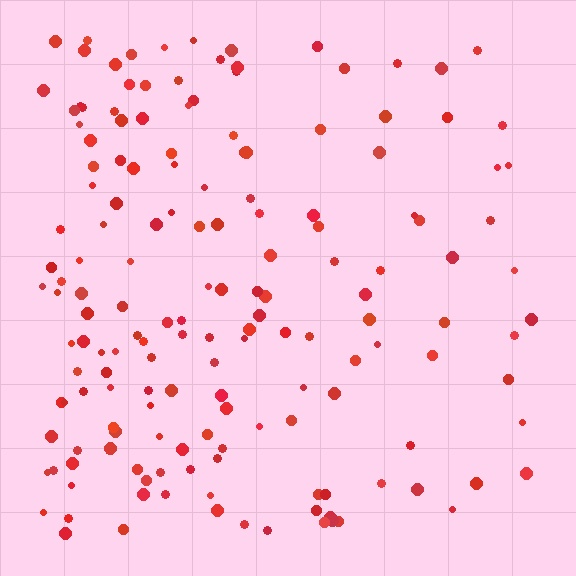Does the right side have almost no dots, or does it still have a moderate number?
Still a moderate number, just noticeably fewer than the left.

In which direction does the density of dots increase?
From right to left, with the left side densest.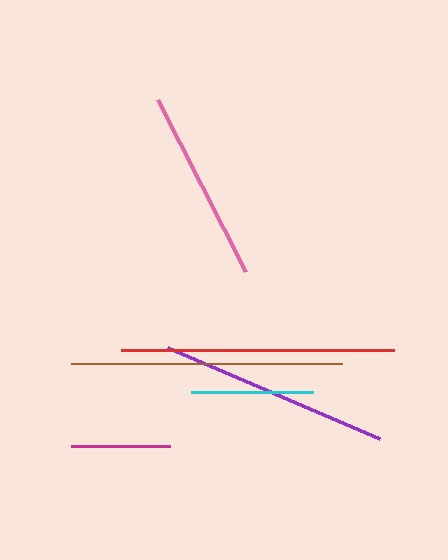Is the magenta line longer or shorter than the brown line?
The brown line is longer than the magenta line.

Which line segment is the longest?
The red line is the longest at approximately 273 pixels.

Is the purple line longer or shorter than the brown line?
The brown line is longer than the purple line.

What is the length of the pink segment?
The pink segment is approximately 194 pixels long.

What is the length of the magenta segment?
The magenta segment is approximately 100 pixels long.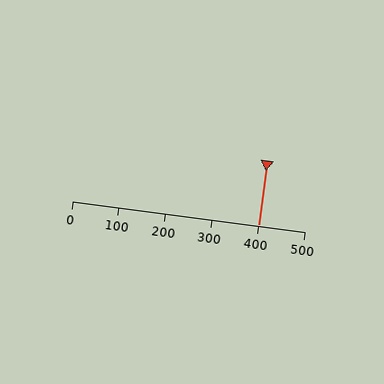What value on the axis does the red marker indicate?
The marker indicates approximately 400.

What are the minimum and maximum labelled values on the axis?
The axis runs from 0 to 500.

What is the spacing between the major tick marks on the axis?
The major ticks are spaced 100 apart.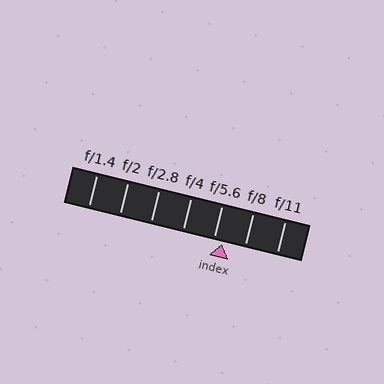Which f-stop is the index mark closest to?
The index mark is closest to f/5.6.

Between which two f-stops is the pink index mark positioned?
The index mark is between f/5.6 and f/8.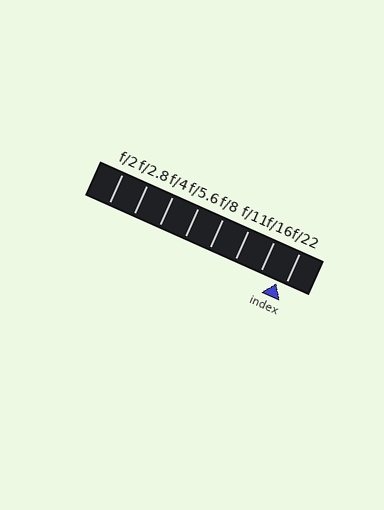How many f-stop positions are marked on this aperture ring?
There are 8 f-stop positions marked.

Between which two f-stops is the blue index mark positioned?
The index mark is between f/16 and f/22.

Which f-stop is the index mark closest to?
The index mark is closest to f/22.